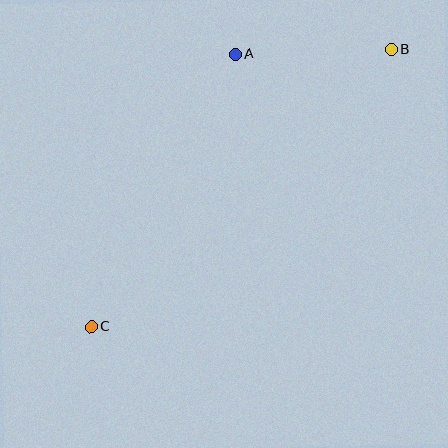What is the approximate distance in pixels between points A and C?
The distance between A and C is approximately 308 pixels.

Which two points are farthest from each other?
Points B and C are farthest from each other.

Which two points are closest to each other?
Points A and B are closest to each other.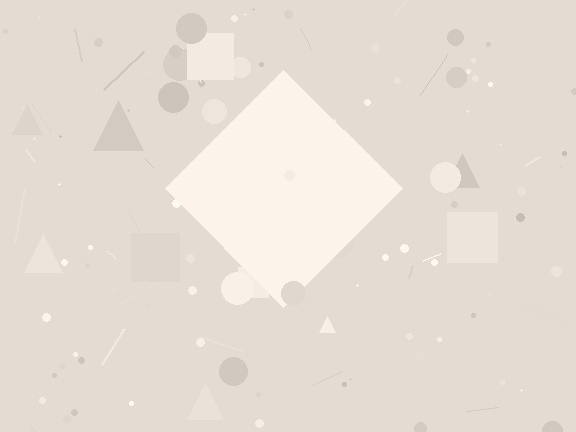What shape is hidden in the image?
A diamond is hidden in the image.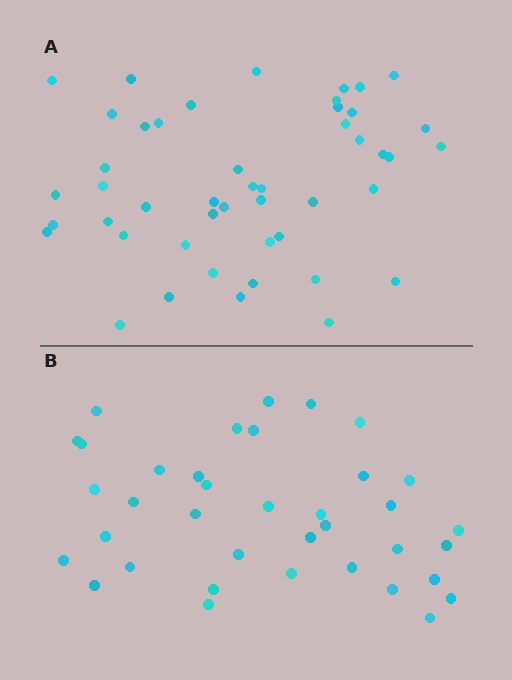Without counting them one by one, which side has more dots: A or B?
Region A (the top region) has more dots.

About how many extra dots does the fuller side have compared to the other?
Region A has roughly 10 or so more dots than region B.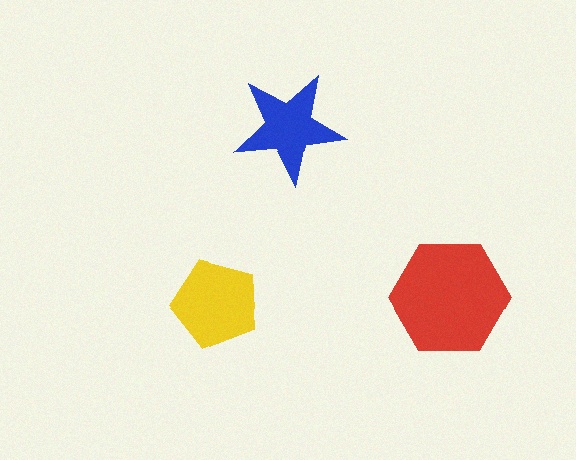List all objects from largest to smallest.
The red hexagon, the yellow pentagon, the blue star.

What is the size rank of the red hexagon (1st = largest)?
1st.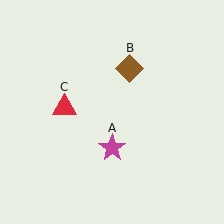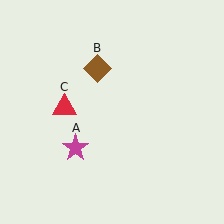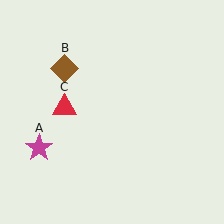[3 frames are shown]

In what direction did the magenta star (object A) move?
The magenta star (object A) moved left.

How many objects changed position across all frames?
2 objects changed position: magenta star (object A), brown diamond (object B).